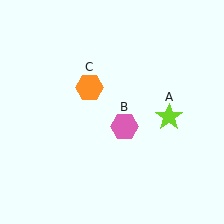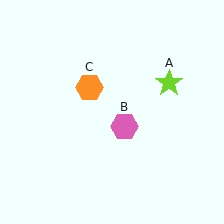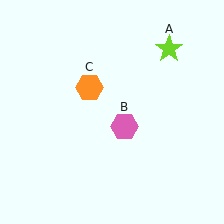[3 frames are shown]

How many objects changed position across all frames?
1 object changed position: lime star (object A).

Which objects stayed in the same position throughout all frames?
Pink hexagon (object B) and orange hexagon (object C) remained stationary.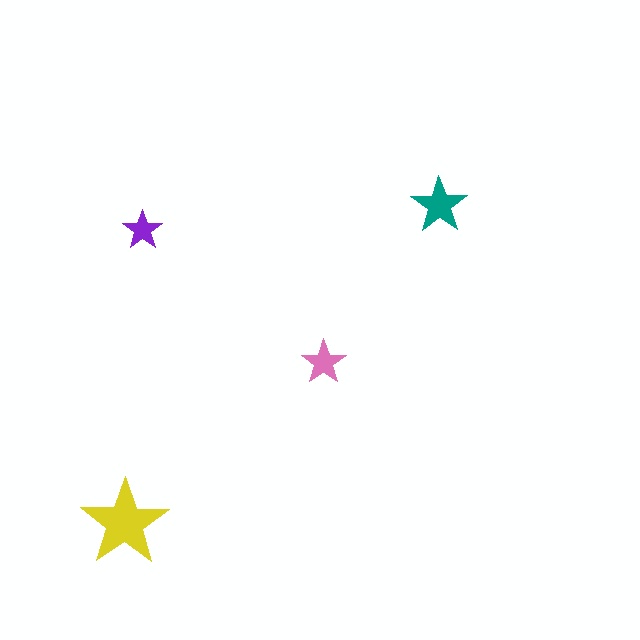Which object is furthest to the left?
The yellow star is leftmost.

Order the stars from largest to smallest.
the yellow one, the teal one, the pink one, the purple one.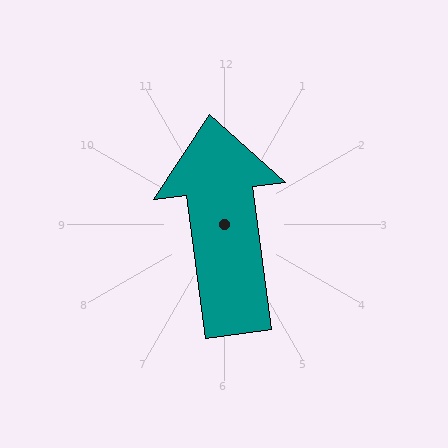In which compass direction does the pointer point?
North.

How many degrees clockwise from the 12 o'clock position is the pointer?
Approximately 352 degrees.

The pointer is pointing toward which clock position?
Roughly 12 o'clock.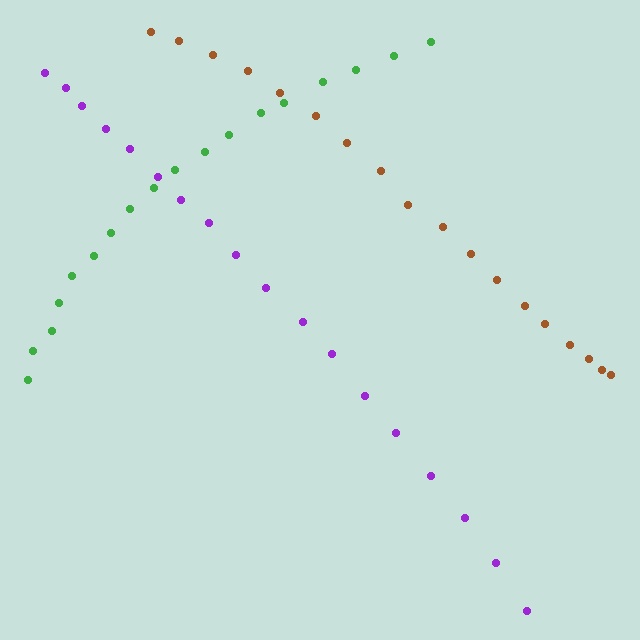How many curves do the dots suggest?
There are 3 distinct paths.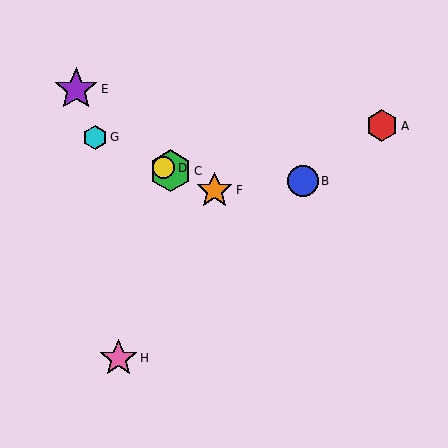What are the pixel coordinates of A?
Object A is at (382, 126).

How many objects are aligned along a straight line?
4 objects (C, D, F, G) are aligned along a straight line.